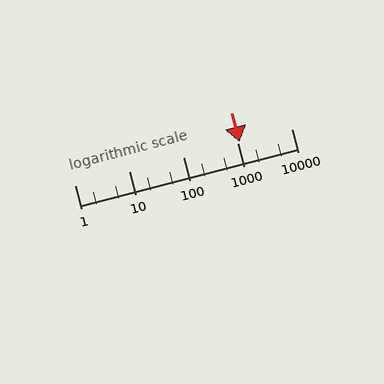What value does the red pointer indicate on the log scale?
The pointer indicates approximately 1100.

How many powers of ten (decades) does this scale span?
The scale spans 4 decades, from 1 to 10000.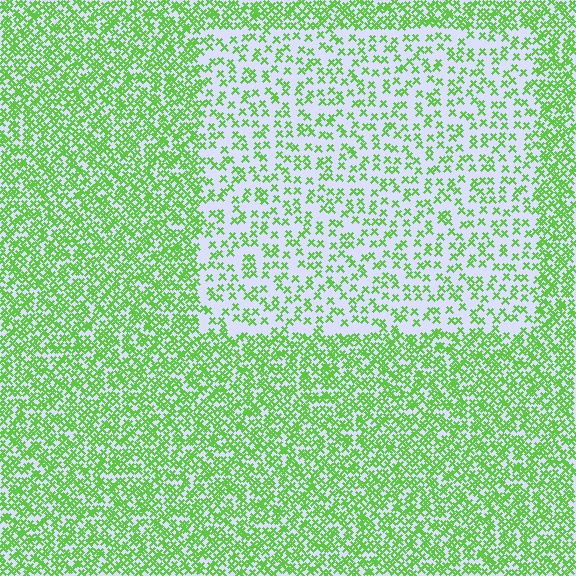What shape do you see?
I see a rectangle.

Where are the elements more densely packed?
The elements are more densely packed outside the rectangle boundary.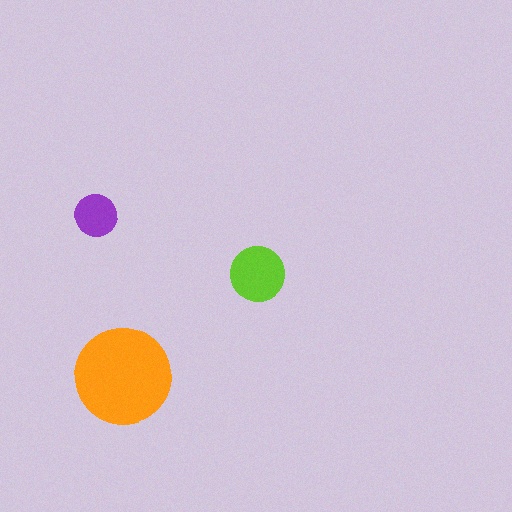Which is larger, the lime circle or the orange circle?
The orange one.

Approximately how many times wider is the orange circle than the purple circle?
About 2.5 times wider.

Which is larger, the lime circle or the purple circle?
The lime one.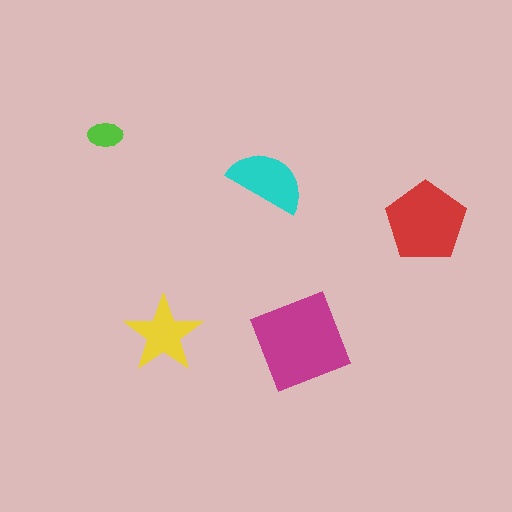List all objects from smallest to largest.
The lime ellipse, the yellow star, the cyan semicircle, the red pentagon, the magenta diamond.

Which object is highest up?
The lime ellipse is topmost.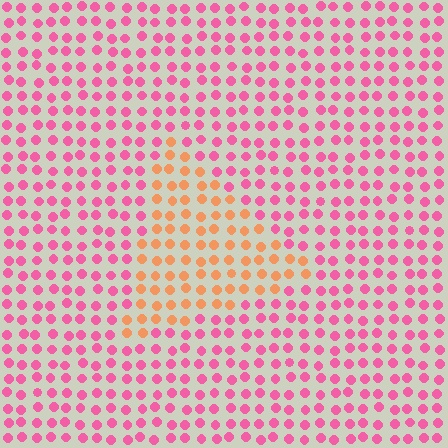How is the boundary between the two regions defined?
The boundary is defined purely by a slight shift in hue (about 51 degrees). Spacing, size, and orientation are identical on both sides.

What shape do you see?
I see a triangle.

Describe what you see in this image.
The image is filled with small pink elements in a uniform arrangement. A triangle-shaped region is visible where the elements are tinted to a slightly different hue, forming a subtle color boundary.